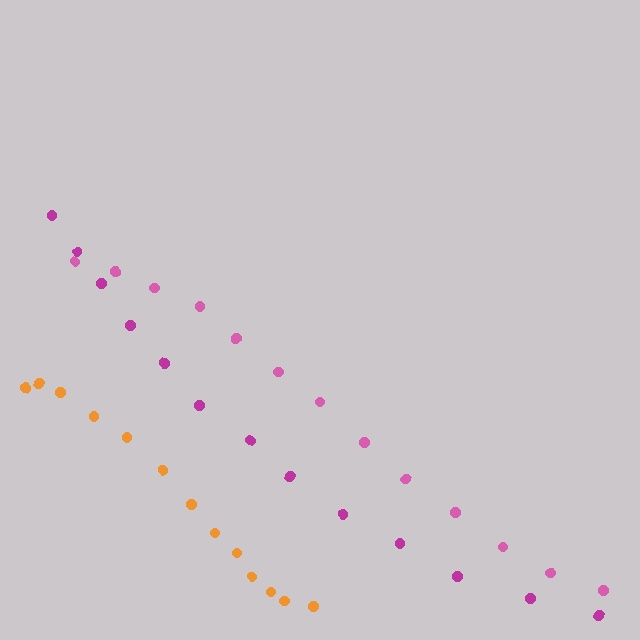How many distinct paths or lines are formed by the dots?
There are 3 distinct paths.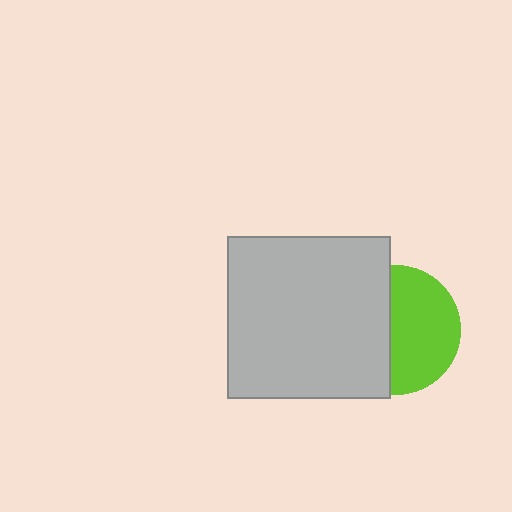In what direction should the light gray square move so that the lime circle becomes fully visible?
The light gray square should move left. That is the shortest direction to clear the overlap and leave the lime circle fully visible.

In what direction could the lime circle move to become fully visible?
The lime circle could move right. That would shift it out from behind the light gray square entirely.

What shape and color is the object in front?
The object in front is a light gray square.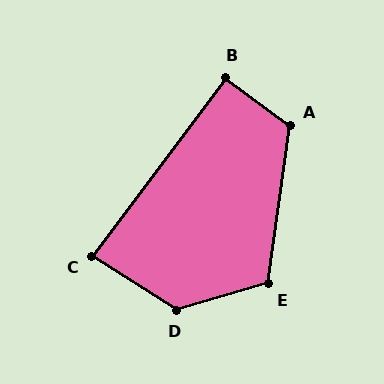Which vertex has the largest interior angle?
D, at approximately 131 degrees.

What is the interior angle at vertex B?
Approximately 91 degrees (approximately right).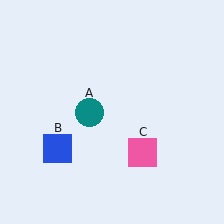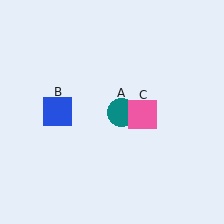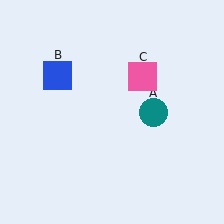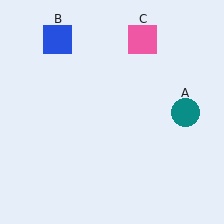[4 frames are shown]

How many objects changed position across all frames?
3 objects changed position: teal circle (object A), blue square (object B), pink square (object C).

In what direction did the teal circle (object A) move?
The teal circle (object A) moved right.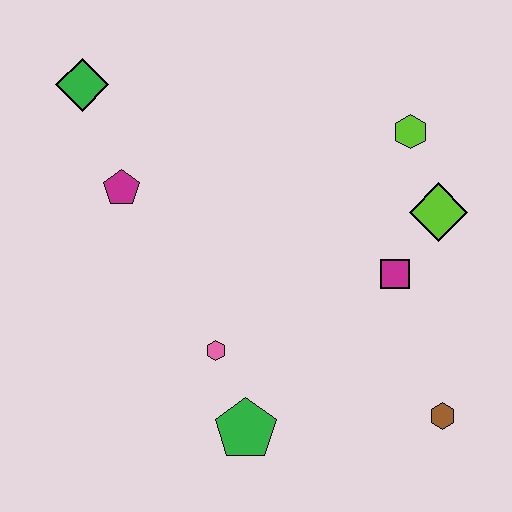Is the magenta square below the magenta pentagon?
Yes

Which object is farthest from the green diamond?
The brown hexagon is farthest from the green diamond.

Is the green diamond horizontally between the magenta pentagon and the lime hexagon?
No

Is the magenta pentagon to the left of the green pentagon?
Yes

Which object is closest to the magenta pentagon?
The green diamond is closest to the magenta pentagon.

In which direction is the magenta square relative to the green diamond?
The magenta square is to the right of the green diamond.